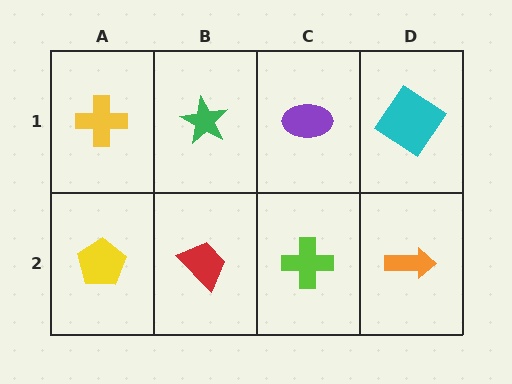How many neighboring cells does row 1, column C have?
3.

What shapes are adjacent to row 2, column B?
A green star (row 1, column B), a yellow pentagon (row 2, column A), a lime cross (row 2, column C).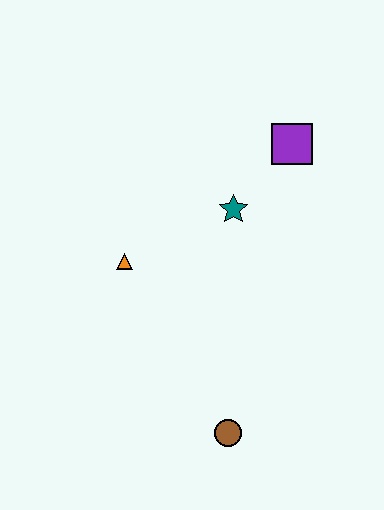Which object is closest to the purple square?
The teal star is closest to the purple square.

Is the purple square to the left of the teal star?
No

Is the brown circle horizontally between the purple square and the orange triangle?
Yes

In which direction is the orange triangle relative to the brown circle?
The orange triangle is above the brown circle.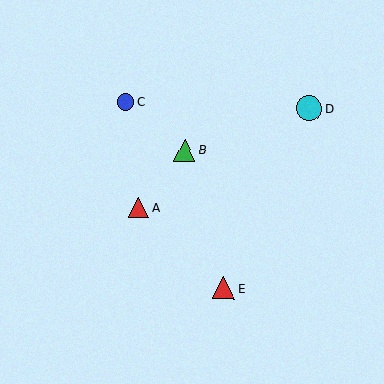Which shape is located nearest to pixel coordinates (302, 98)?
The cyan circle (labeled D) at (309, 108) is nearest to that location.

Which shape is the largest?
The cyan circle (labeled D) is the largest.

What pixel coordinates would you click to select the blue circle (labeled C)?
Click at (126, 102) to select the blue circle C.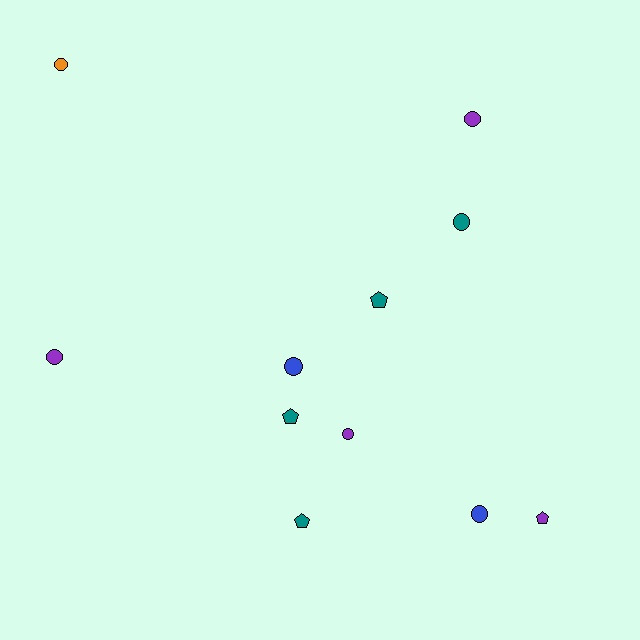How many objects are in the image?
There are 11 objects.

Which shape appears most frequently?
Circle, with 7 objects.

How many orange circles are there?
There is 1 orange circle.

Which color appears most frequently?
Teal, with 4 objects.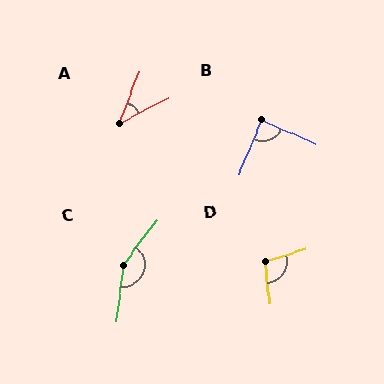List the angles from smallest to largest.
A (40°), B (88°), D (101°), C (150°).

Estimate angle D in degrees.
Approximately 101 degrees.